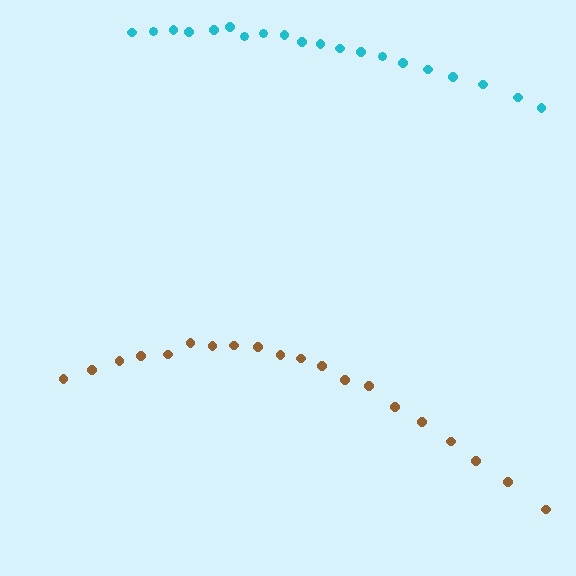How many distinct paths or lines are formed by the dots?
There are 2 distinct paths.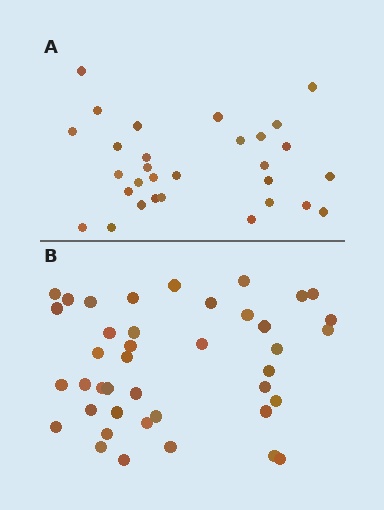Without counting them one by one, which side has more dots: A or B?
Region B (the bottom region) has more dots.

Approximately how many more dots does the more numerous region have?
Region B has roughly 12 or so more dots than region A.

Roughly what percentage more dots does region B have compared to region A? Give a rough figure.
About 35% more.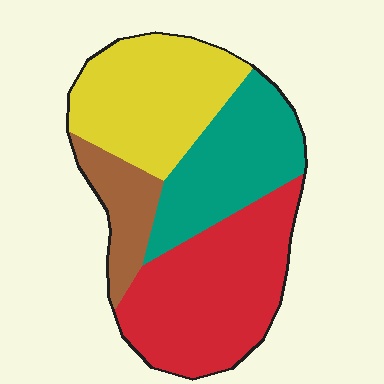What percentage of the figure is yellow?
Yellow takes up between a quarter and a half of the figure.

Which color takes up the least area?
Brown, at roughly 10%.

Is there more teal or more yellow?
Yellow.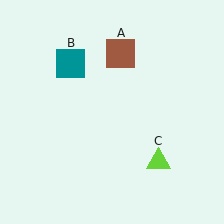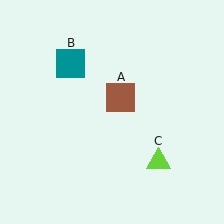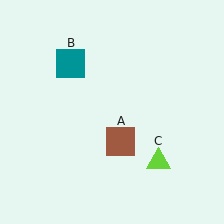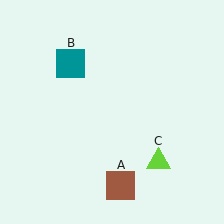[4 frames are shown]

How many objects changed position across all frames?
1 object changed position: brown square (object A).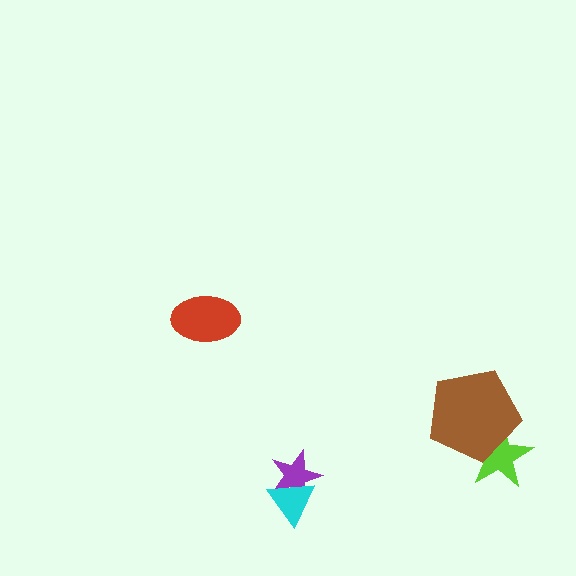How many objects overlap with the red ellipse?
0 objects overlap with the red ellipse.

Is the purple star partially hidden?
Yes, it is partially covered by another shape.